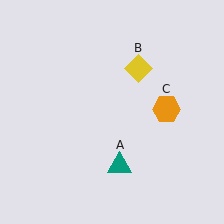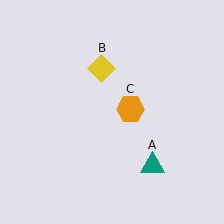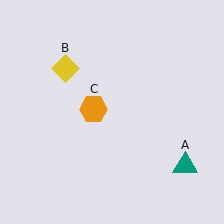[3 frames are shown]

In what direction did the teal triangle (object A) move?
The teal triangle (object A) moved right.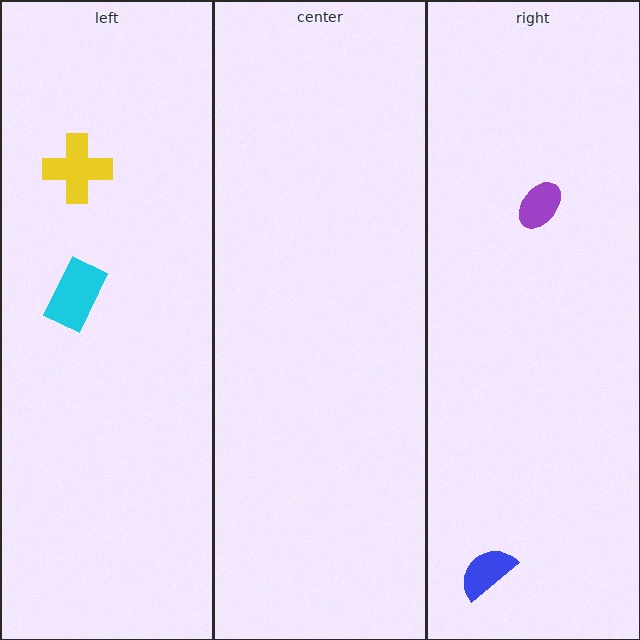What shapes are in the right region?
The blue semicircle, the purple ellipse.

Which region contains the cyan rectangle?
The left region.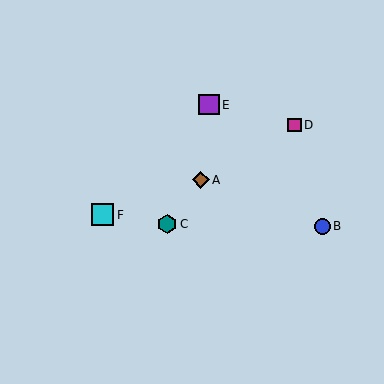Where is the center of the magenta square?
The center of the magenta square is at (294, 125).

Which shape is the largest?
The cyan square (labeled F) is the largest.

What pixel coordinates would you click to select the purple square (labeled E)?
Click at (209, 105) to select the purple square E.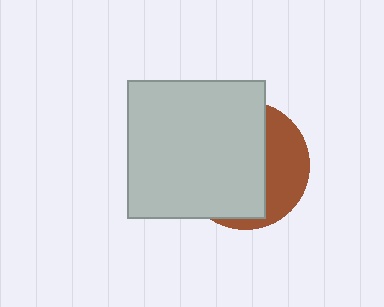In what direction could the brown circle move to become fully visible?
The brown circle could move right. That would shift it out from behind the light gray square entirely.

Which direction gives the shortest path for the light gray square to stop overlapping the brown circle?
Moving left gives the shortest separation.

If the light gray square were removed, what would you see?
You would see the complete brown circle.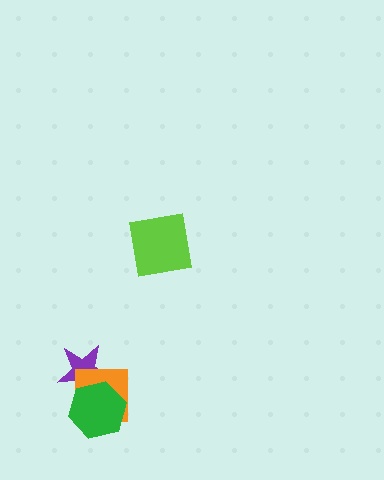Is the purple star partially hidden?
Yes, it is partially covered by another shape.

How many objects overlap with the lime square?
0 objects overlap with the lime square.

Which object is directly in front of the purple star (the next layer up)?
The orange square is directly in front of the purple star.